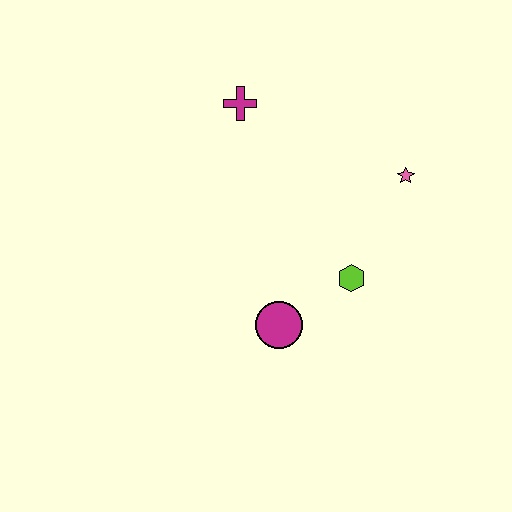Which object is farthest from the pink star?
The magenta circle is farthest from the pink star.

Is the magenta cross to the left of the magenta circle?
Yes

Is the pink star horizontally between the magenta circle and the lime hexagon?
No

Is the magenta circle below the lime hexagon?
Yes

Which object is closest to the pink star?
The lime hexagon is closest to the pink star.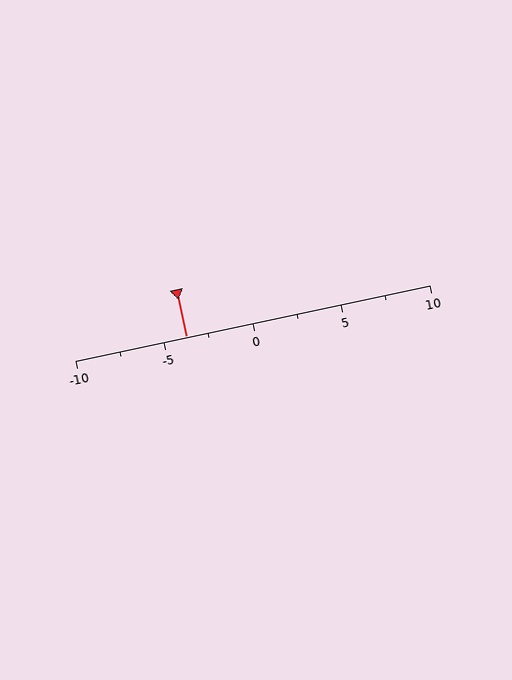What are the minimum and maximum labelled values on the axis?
The axis runs from -10 to 10.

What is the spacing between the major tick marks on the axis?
The major ticks are spaced 5 apart.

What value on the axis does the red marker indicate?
The marker indicates approximately -3.8.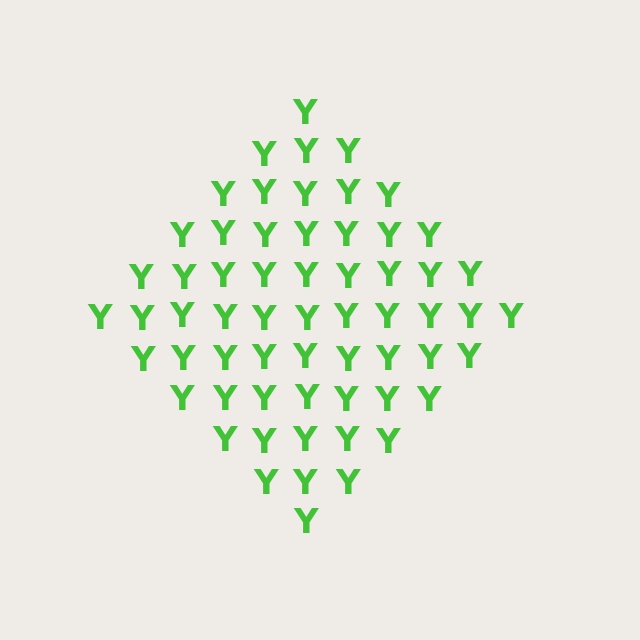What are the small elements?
The small elements are letter Y's.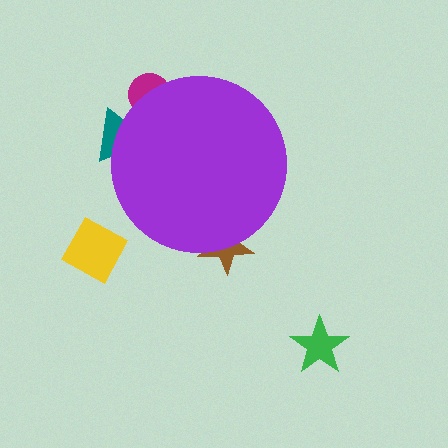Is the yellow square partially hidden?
No, the yellow square is fully visible.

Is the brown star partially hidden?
Yes, the brown star is partially hidden behind the purple circle.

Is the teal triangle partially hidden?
Yes, the teal triangle is partially hidden behind the purple circle.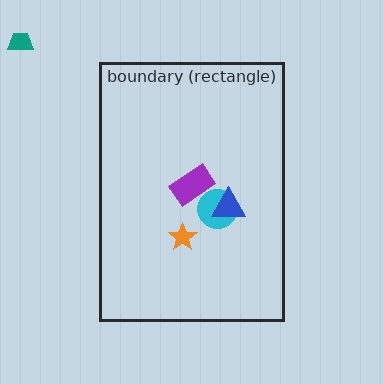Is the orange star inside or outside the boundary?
Inside.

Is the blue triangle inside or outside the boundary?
Inside.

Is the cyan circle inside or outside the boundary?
Inside.